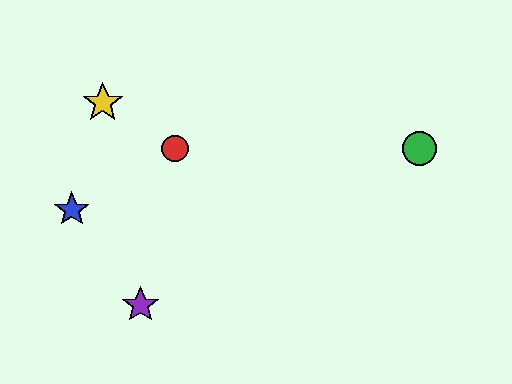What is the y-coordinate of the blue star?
The blue star is at y≈210.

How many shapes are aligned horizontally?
2 shapes (the red circle, the green circle) are aligned horizontally.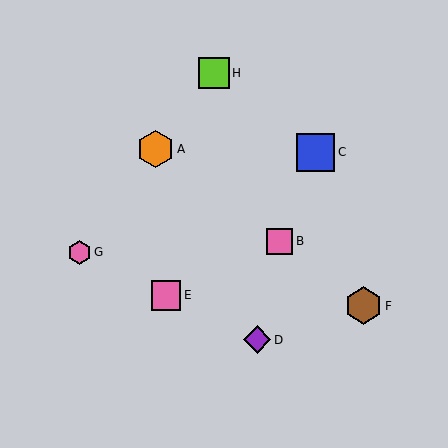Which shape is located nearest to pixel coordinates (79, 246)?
The pink hexagon (labeled G) at (80, 252) is nearest to that location.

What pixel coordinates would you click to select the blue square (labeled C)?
Click at (316, 152) to select the blue square C.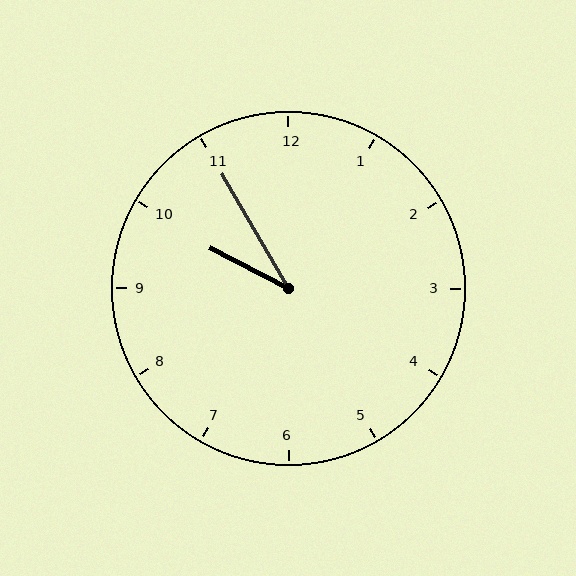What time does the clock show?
9:55.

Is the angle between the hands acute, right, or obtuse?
It is acute.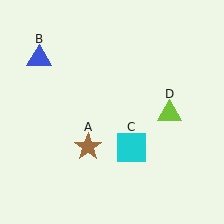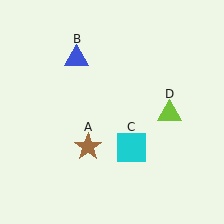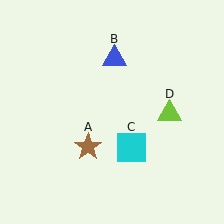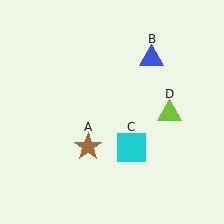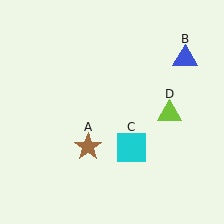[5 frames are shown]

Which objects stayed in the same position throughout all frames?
Brown star (object A) and cyan square (object C) and lime triangle (object D) remained stationary.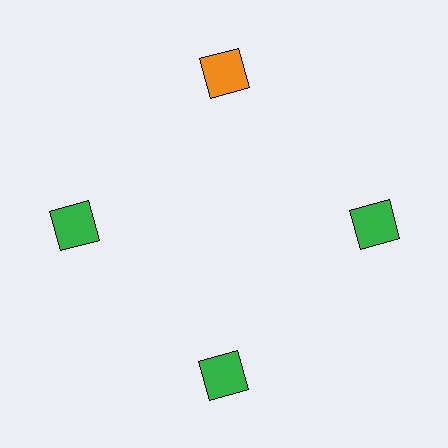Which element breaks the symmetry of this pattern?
The orange square at roughly the 12 o'clock position breaks the symmetry. All other shapes are green squares.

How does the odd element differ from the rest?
It has a different color: orange instead of green.